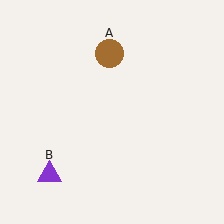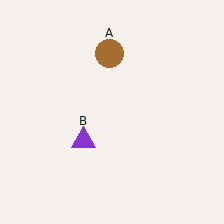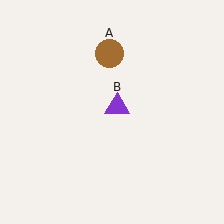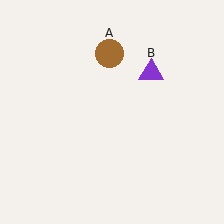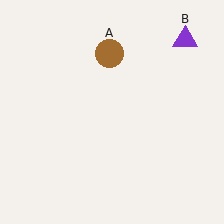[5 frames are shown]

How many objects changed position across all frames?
1 object changed position: purple triangle (object B).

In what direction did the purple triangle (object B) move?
The purple triangle (object B) moved up and to the right.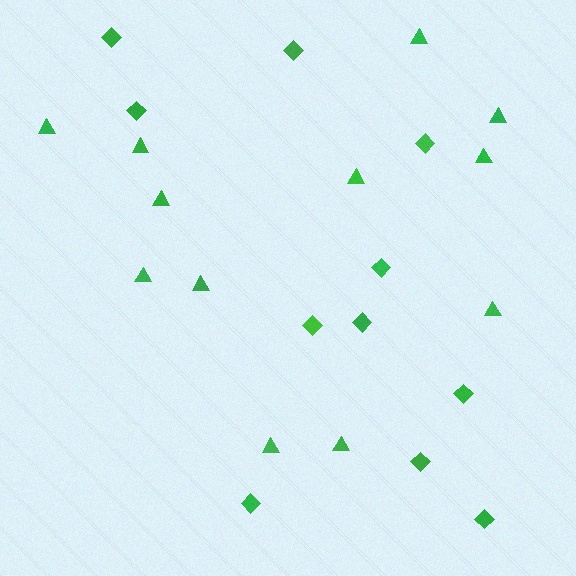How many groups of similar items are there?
There are 2 groups: one group of diamonds (11) and one group of triangles (12).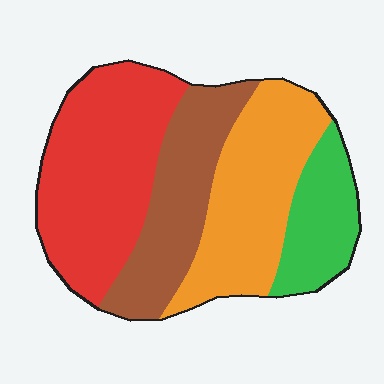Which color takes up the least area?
Green, at roughly 15%.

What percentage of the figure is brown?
Brown covers 22% of the figure.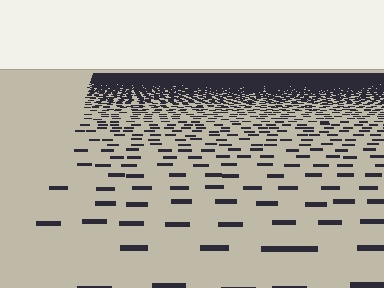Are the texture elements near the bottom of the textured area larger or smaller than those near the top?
Larger. Near the bottom, elements are closer to the viewer and appear at a bigger on-screen size.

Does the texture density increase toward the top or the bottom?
Density increases toward the top.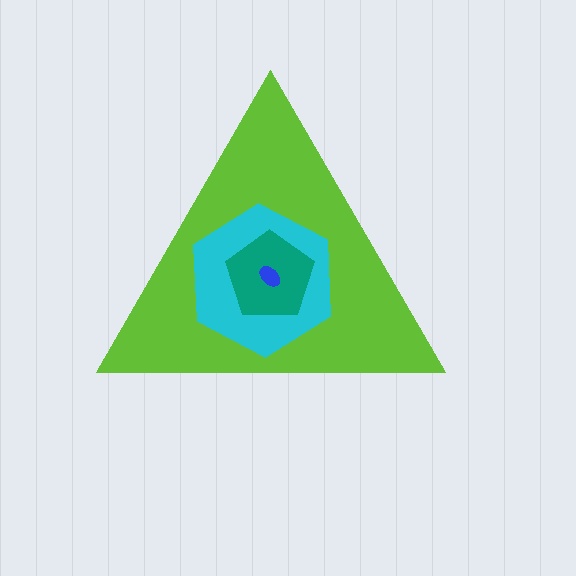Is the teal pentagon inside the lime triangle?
Yes.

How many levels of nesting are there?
4.